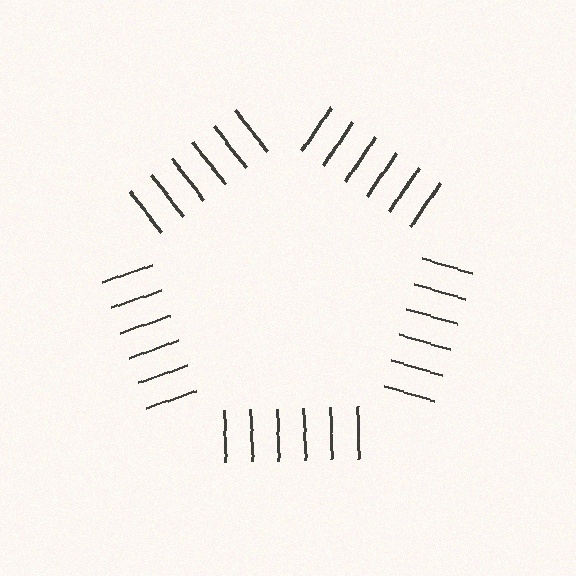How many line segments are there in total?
30 — 6 along each of the 5 edges.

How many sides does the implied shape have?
5 sides — the line-ends trace a pentagon.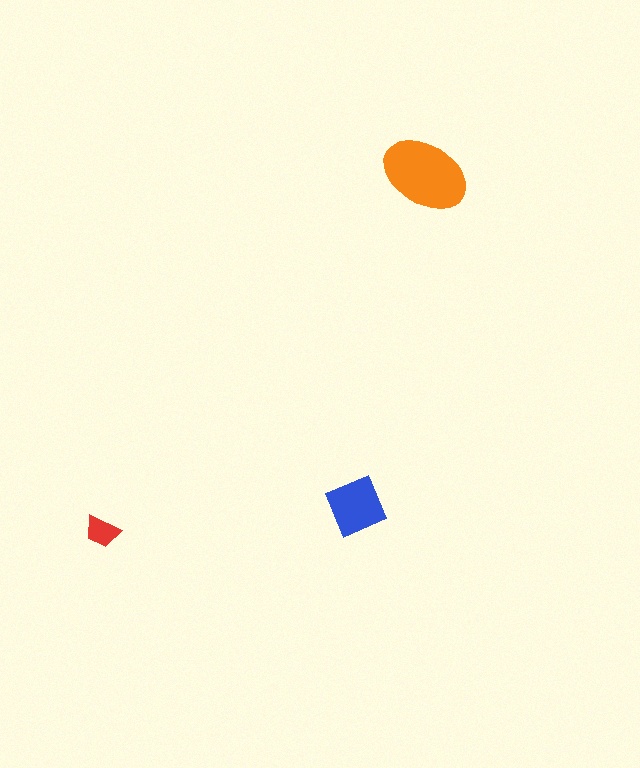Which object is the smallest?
The red trapezoid.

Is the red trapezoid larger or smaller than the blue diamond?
Smaller.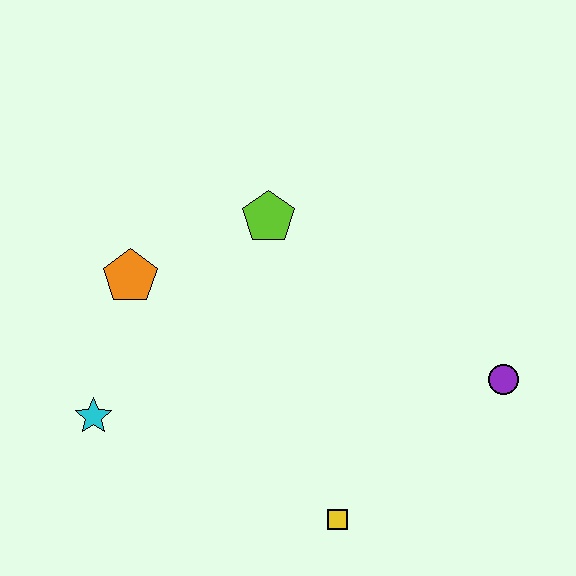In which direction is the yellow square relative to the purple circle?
The yellow square is to the left of the purple circle.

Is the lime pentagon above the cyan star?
Yes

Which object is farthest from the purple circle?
The cyan star is farthest from the purple circle.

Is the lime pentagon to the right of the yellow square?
No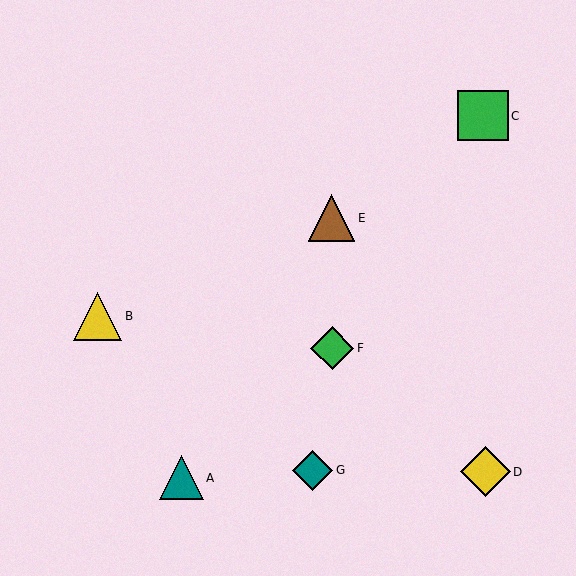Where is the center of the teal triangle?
The center of the teal triangle is at (181, 478).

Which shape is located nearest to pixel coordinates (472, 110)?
The green square (labeled C) at (483, 116) is nearest to that location.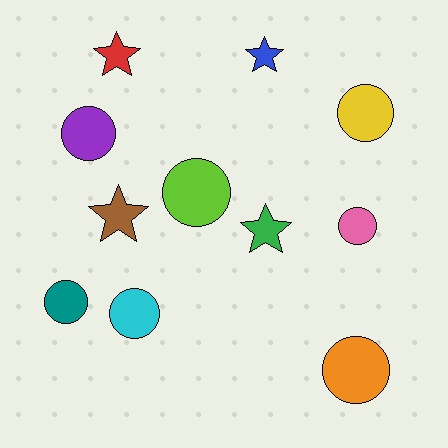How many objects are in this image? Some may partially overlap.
There are 11 objects.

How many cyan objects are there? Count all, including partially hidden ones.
There is 1 cyan object.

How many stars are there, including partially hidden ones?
There are 4 stars.